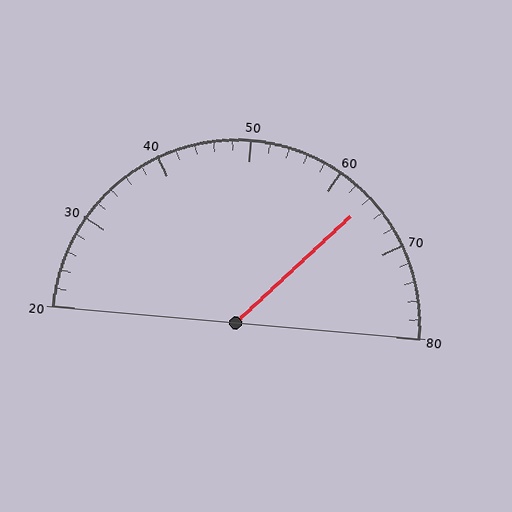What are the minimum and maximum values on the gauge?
The gauge ranges from 20 to 80.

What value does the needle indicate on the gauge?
The needle indicates approximately 64.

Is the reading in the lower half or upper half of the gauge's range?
The reading is in the upper half of the range (20 to 80).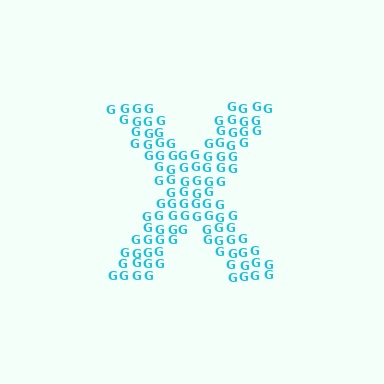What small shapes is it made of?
It is made of small letter G's.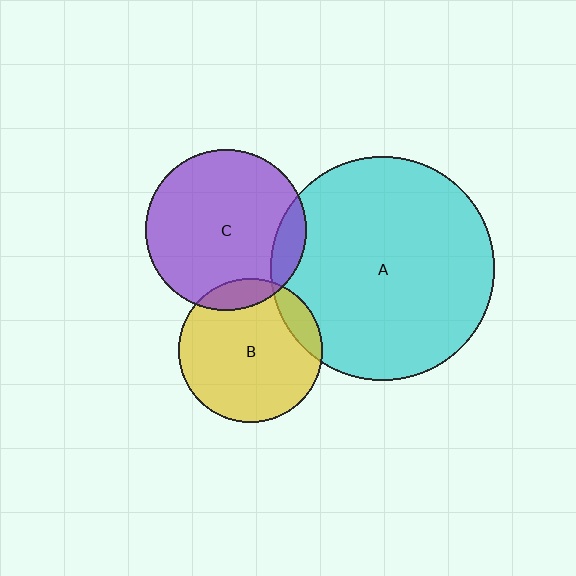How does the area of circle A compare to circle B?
Approximately 2.4 times.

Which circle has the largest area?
Circle A (cyan).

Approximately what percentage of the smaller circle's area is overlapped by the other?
Approximately 10%.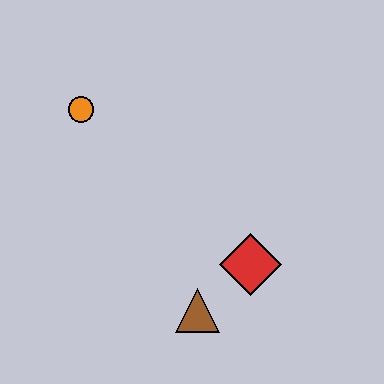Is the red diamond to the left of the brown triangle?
No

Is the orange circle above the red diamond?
Yes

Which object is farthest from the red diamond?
The orange circle is farthest from the red diamond.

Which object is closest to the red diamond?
The brown triangle is closest to the red diamond.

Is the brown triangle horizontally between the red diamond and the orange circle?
Yes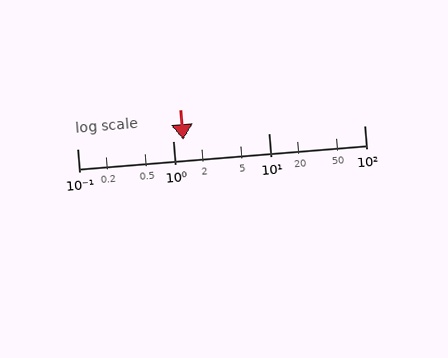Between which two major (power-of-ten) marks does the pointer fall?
The pointer is between 1 and 10.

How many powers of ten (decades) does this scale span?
The scale spans 3 decades, from 0.1 to 100.